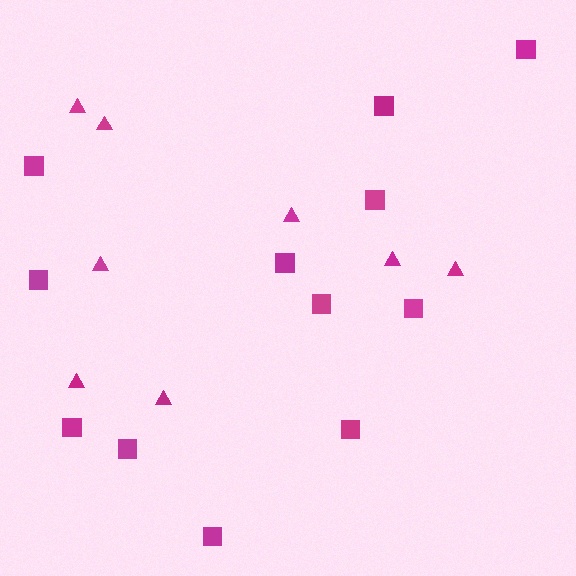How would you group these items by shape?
There are 2 groups: one group of squares (12) and one group of triangles (8).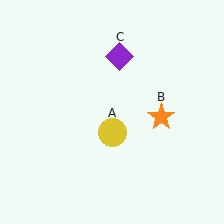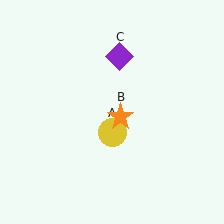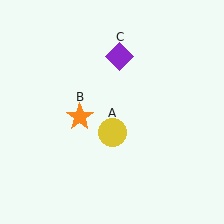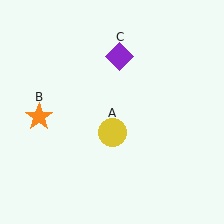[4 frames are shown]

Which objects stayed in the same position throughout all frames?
Yellow circle (object A) and purple diamond (object C) remained stationary.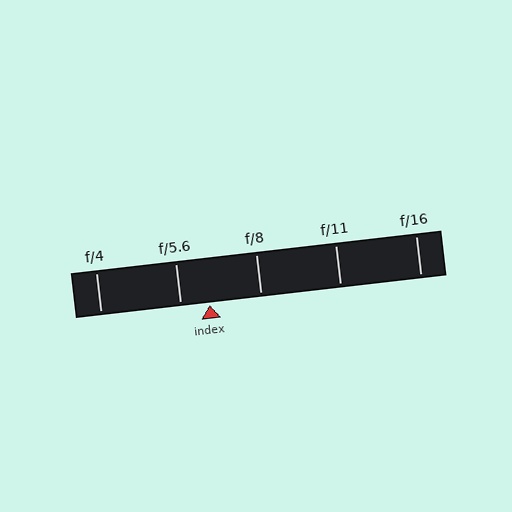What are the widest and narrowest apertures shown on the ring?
The widest aperture shown is f/4 and the narrowest is f/16.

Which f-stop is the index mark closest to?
The index mark is closest to f/5.6.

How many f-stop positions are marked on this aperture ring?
There are 5 f-stop positions marked.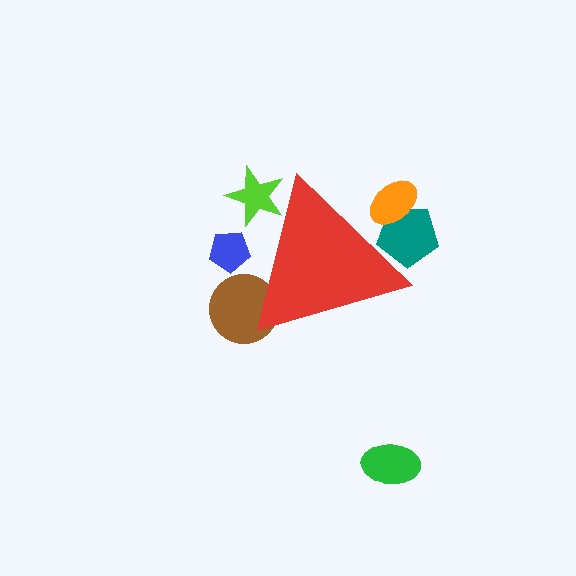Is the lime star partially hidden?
Yes, the lime star is partially hidden behind the red triangle.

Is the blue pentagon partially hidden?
Yes, the blue pentagon is partially hidden behind the red triangle.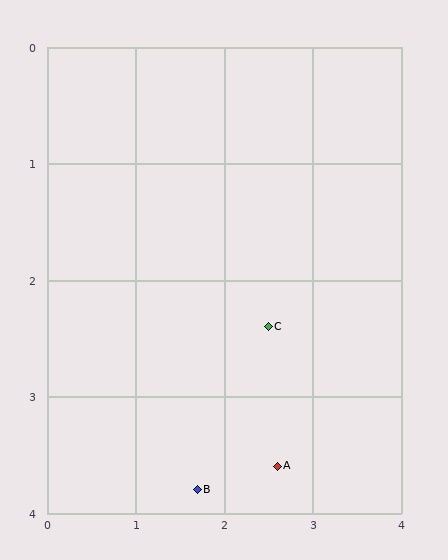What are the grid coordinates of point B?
Point B is at approximately (1.7, 3.8).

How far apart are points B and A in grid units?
Points B and A are about 0.9 grid units apart.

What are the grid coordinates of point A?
Point A is at approximately (2.6, 3.6).